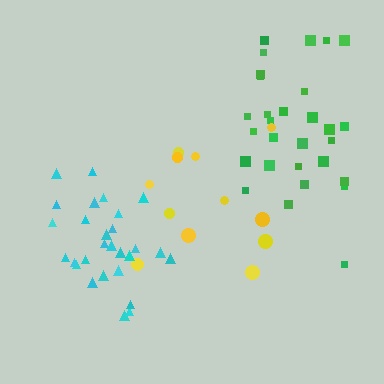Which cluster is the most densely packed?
Cyan.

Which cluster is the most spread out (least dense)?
Yellow.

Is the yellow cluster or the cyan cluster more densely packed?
Cyan.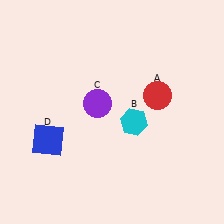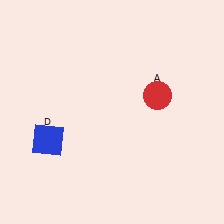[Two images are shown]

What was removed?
The purple circle (C), the cyan hexagon (B) were removed in Image 2.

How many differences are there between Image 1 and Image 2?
There are 2 differences between the two images.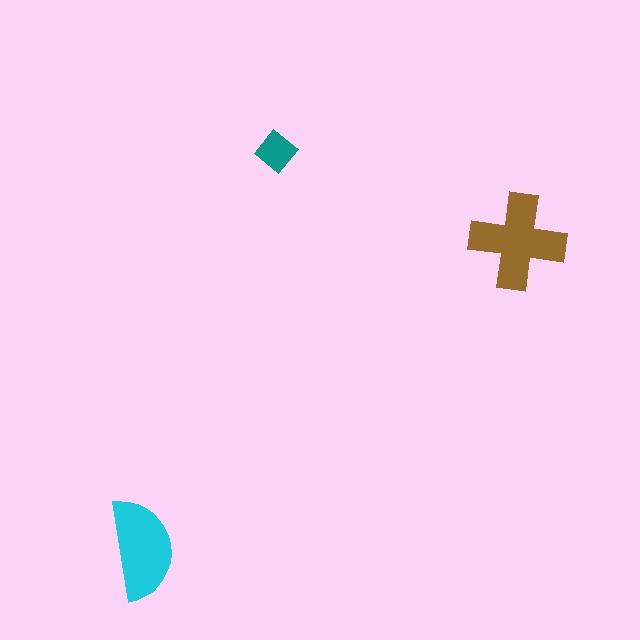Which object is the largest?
The brown cross.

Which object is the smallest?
The teal diamond.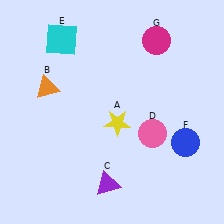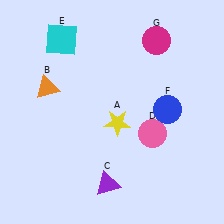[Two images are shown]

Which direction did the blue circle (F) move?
The blue circle (F) moved up.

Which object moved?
The blue circle (F) moved up.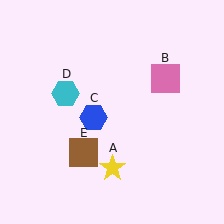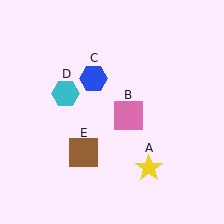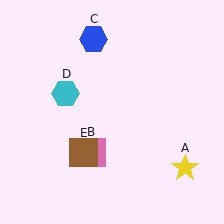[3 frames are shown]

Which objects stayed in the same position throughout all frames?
Cyan hexagon (object D) and brown square (object E) remained stationary.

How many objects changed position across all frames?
3 objects changed position: yellow star (object A), pink square (object B), blue hexagon (object C).